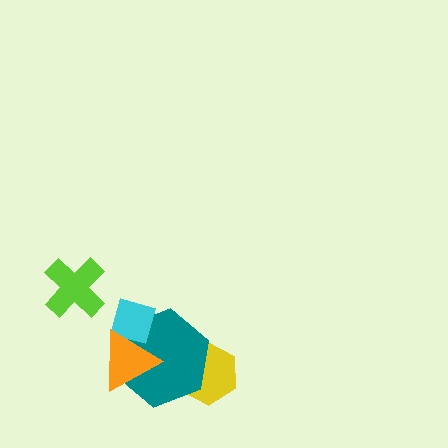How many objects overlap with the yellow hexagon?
1 object overlaps with the yellow hexagon.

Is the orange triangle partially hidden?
No, no other shape covers it.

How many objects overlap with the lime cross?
0 objects overlap with the lime cross.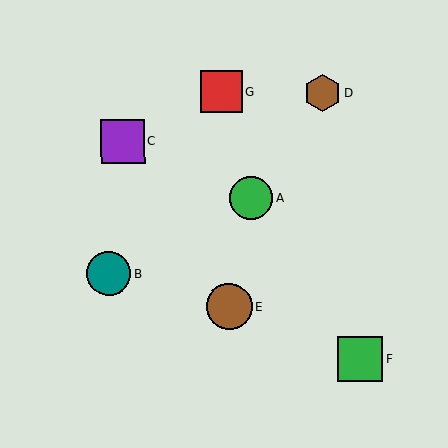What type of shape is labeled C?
Shape C is a purple square.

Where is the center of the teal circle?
The center of the teal circle is at (109, 274).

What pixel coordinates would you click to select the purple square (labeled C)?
Click at (123, 141) to select the purple square C.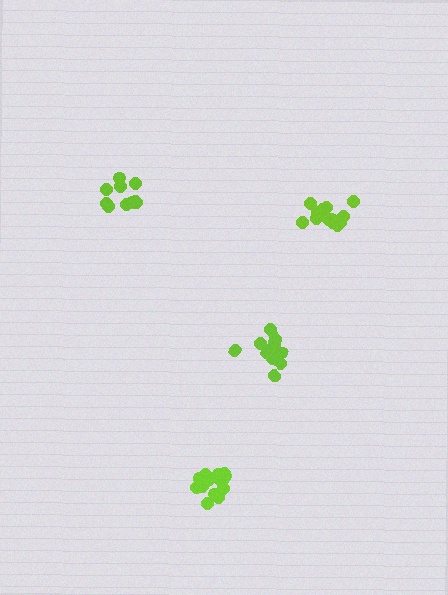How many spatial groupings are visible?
There are 4 spatial groupings.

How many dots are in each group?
Group 1: 10 dots, Group 2: 15 dots, Group 3: 16 dots, Group 4: 13 dots (54 total).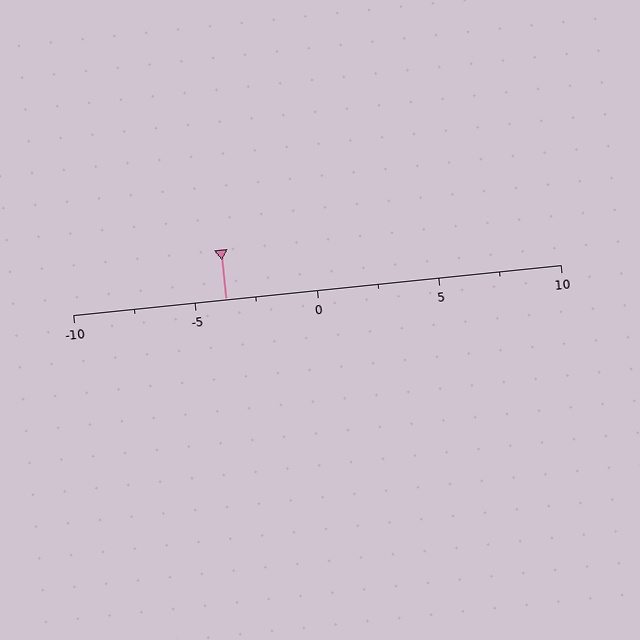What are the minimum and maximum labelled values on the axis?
The axis runs from -10 to 10.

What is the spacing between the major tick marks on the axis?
The major ticks are spaced 5 apart.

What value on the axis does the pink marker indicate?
The marker indicates approximately -3.8.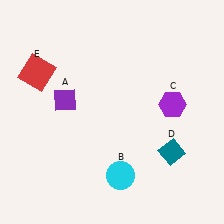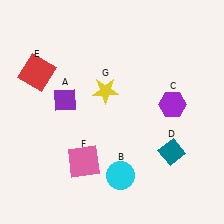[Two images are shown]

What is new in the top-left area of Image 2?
A yellow star (G) was added in the top-left area of Image 2.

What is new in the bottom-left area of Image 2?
A pink square (F) was added in the bottom-left area of Image 2.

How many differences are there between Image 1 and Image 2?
There are 2 differences between the two images.